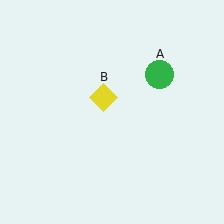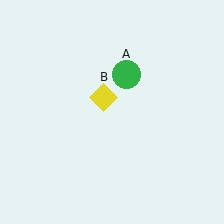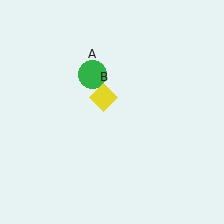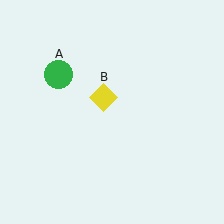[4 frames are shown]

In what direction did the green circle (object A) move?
The green circle (object A) moved left.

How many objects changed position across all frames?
1 object changed position: green circle (object A).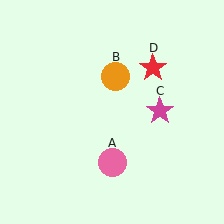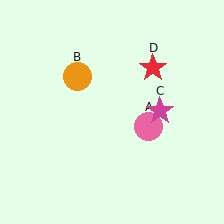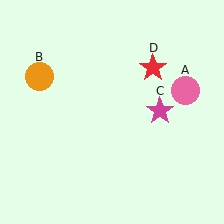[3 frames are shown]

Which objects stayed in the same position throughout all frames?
Magenta star (object C) and red star (object D) remained stationary.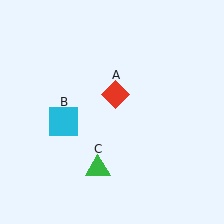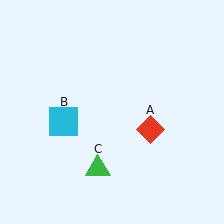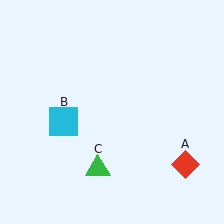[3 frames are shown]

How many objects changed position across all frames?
1 object changed position: red diamond (object A).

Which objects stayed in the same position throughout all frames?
Cyan square (object B) and green triangle (object C) remained stationary.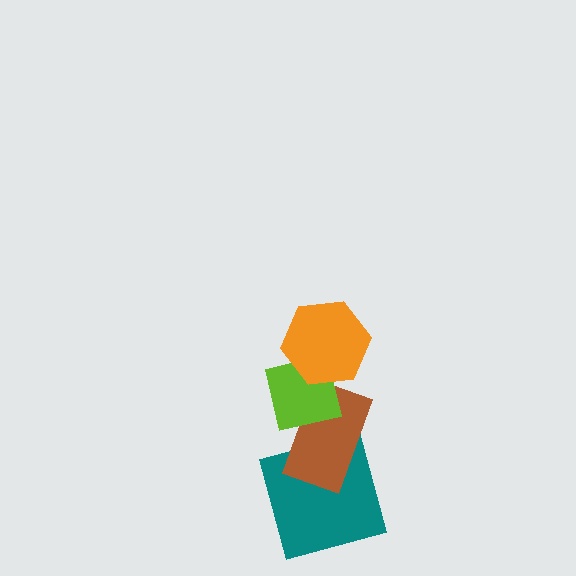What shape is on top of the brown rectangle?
The lime square is on top of the brown rectangle.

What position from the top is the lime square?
The lime square is 2nd from the top.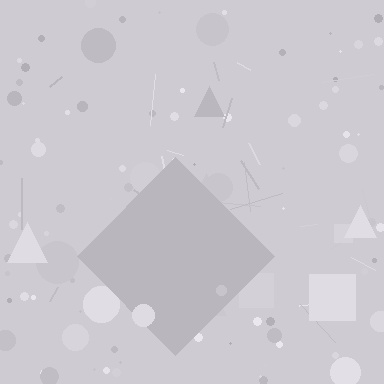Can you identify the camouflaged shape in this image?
The camouflaged shape is a diamond.